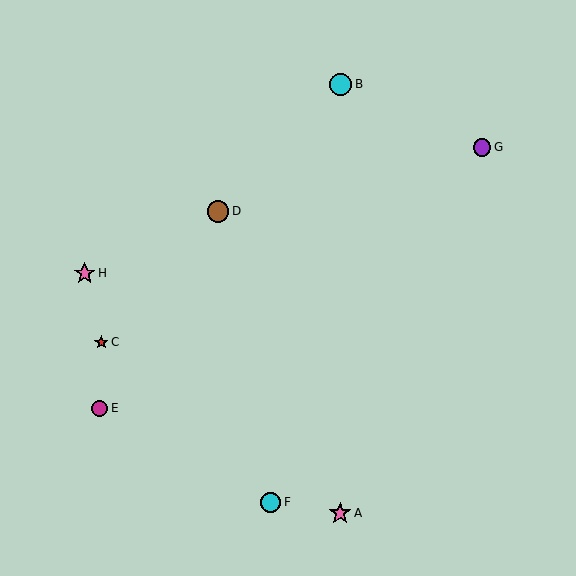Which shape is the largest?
The cyan circle (labeled B) is the largest.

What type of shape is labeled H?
Shape H is a pink star.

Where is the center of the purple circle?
The center of the purple circle is at (482, 147).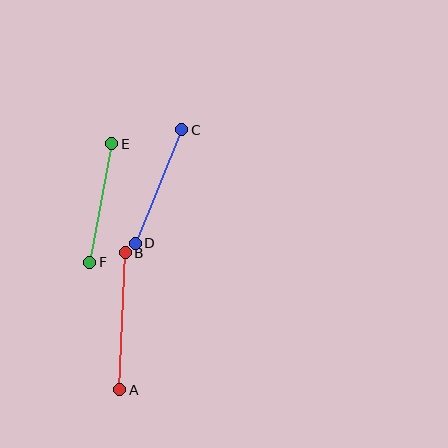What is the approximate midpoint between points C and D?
The midpoint is at approximately (159, 186) pixels.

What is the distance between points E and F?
The distance is approximately 120 pixels.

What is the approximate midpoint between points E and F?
The midpoint is at approximately (101, 203) pixels.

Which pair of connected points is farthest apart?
Points A and B are farthest apart.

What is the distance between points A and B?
The distance is approximately 137 pixels.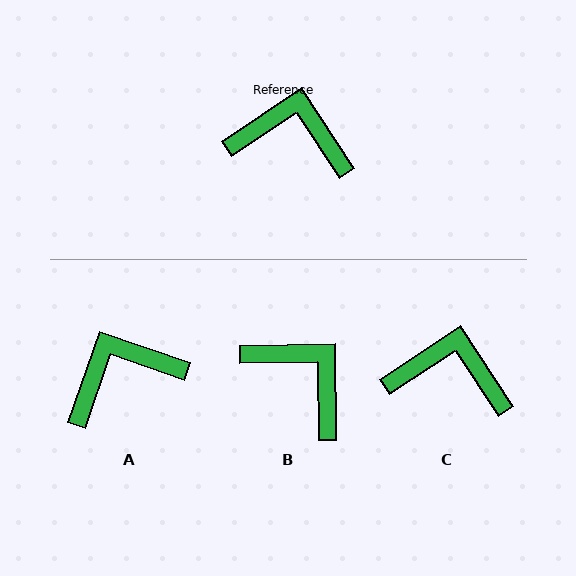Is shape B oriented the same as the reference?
No, it is off by about 33 degrees.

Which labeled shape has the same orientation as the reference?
C.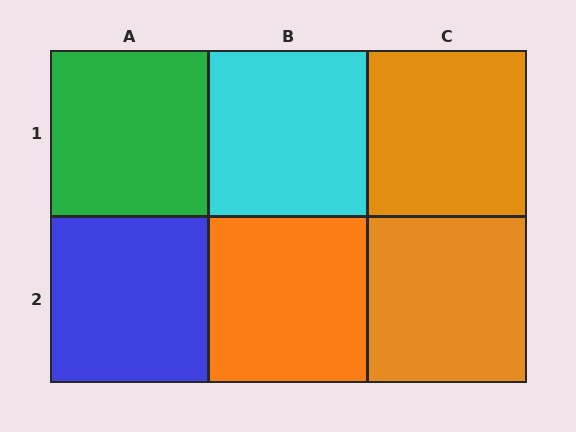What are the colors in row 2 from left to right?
Blue, orange, orange.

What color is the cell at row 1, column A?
Green.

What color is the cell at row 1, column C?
Orange.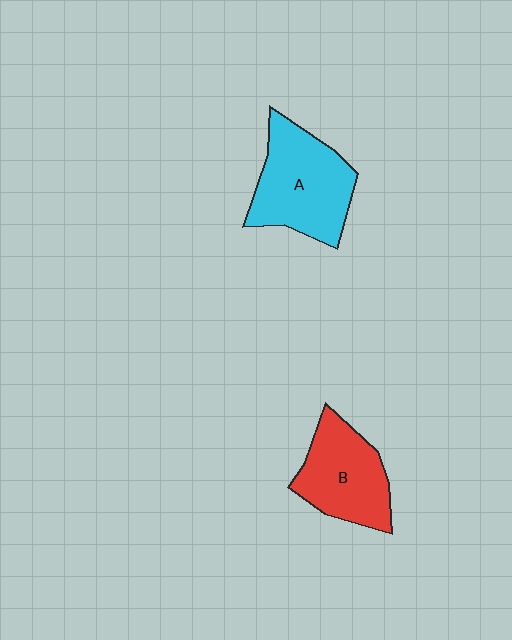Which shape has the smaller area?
Shape B (red).